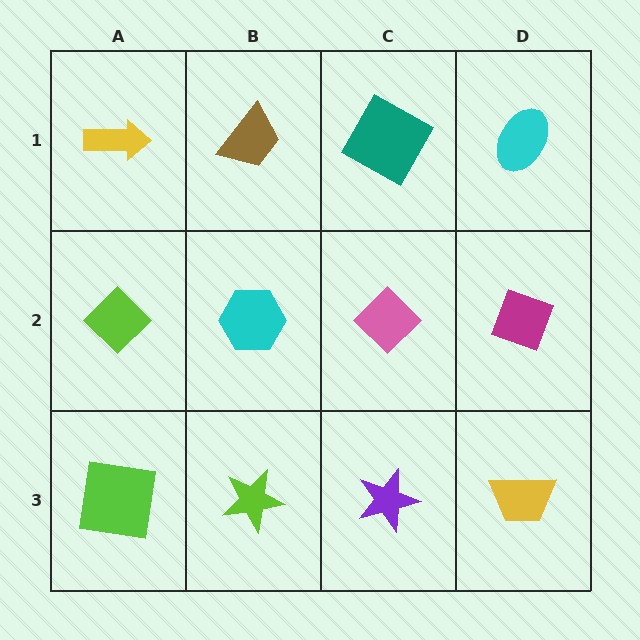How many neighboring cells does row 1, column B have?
3.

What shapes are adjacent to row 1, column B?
A cyan hexagon (row 2, column B), a yellow arrow (row 1, column A), a teal square (row 1, column C).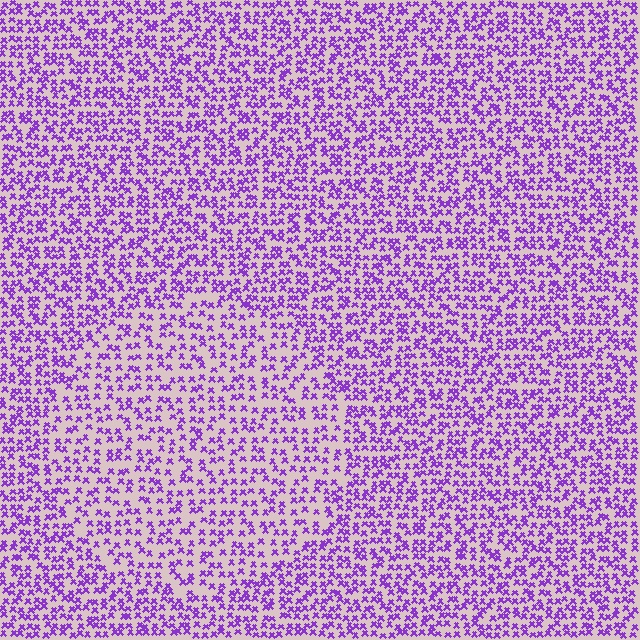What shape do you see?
I see a circle.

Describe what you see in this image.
The image contains small purple elements arranged at two different densities. A circle-shaped region is visible where the elements are less densely packed than the surrounding area.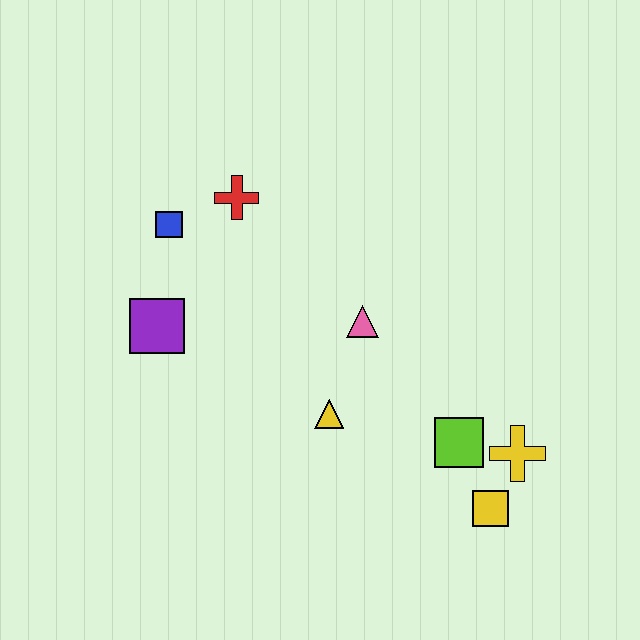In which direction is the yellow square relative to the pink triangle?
The yellow square is below the pink triangle.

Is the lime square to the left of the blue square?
No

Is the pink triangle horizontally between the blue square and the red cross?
No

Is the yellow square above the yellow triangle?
No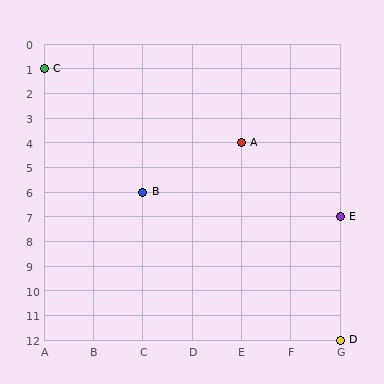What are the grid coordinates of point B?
Point B is at grid coordinates (C, 6).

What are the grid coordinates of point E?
Point E is at grid coordinates (G, 7).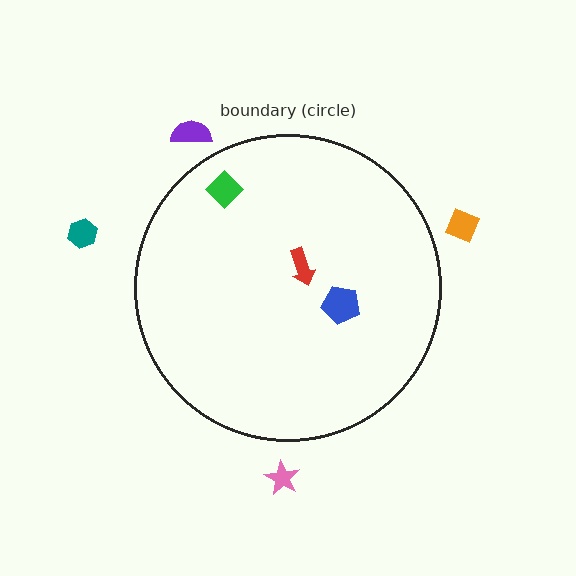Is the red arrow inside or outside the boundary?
Inside.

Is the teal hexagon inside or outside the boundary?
Outside.